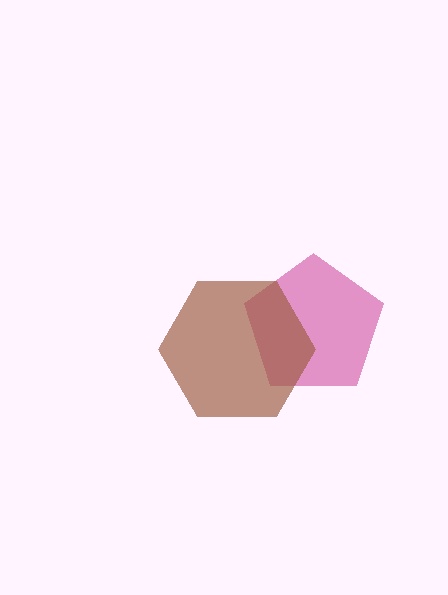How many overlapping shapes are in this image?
There are 2 overlapping shapes in the image.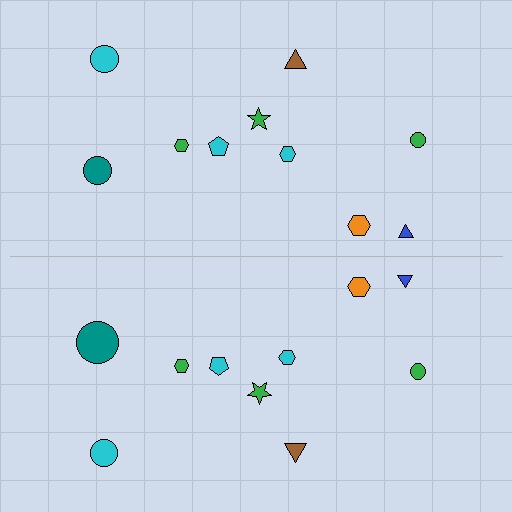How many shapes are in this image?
There are 20 shapes in this image.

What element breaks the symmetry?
The teal circle on the bottom side has a different size than its mirror counterpart.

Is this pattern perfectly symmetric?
No, the pattern is not perfectly symmetric. The teal circle on the bottom side has a different size than its mirror counterpart.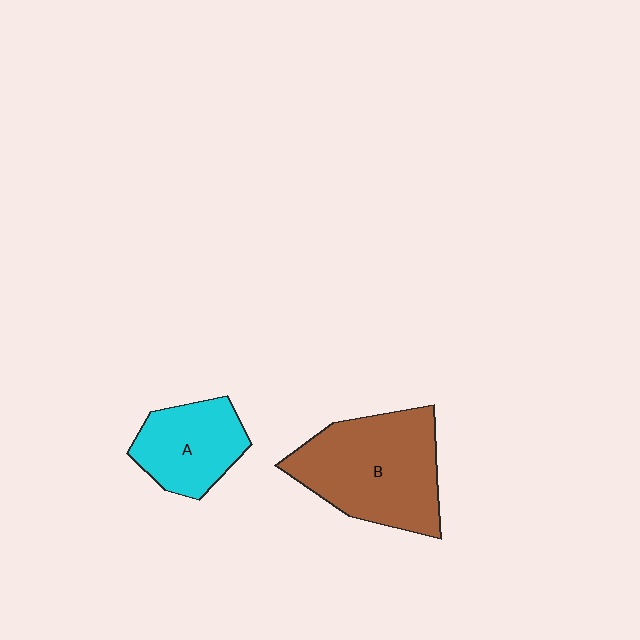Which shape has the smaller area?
Shape A (cyan).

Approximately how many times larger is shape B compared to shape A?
Approximately 1.7 times.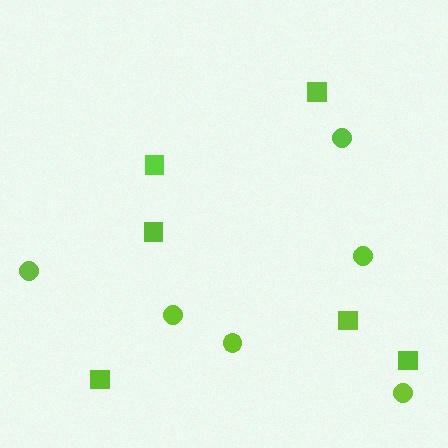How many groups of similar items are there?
There are 2 groups: one group of circles (6) and one group of squares (6).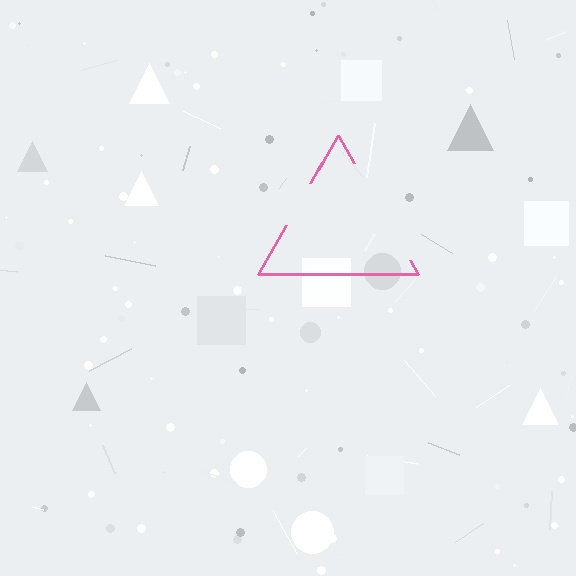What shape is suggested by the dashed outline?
The dashed outline suggests a triangle.